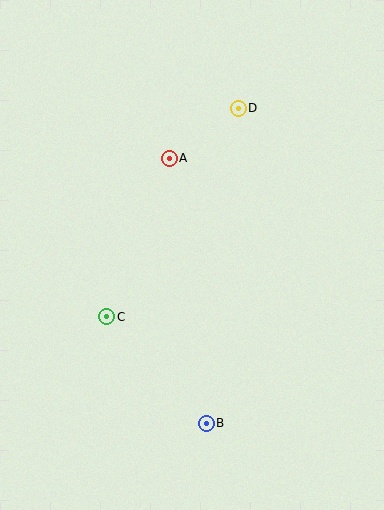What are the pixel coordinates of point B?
Point B is at (206, 423).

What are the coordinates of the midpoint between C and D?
The midpoint between C and D is at (173, 213).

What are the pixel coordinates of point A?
Point A is at (169, 158).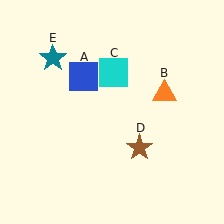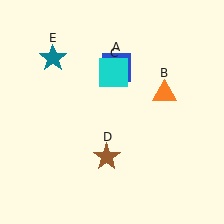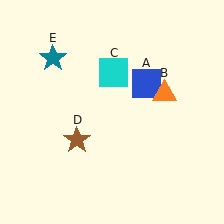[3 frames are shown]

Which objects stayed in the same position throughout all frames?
Orange triangle (object B) and cyan square (object C) and teal star (object E) remained stationary.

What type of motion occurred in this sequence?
The blue square (object A), brown star (object D) rotated clockwise around the center of the scene.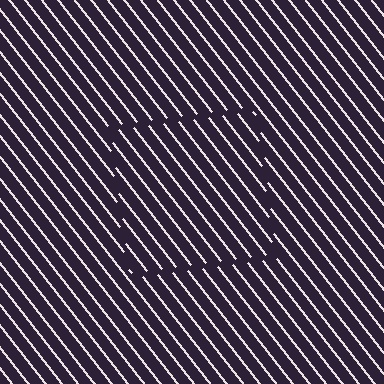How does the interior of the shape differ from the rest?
The interior of the shape contains the same grating, shifted by half a period — the contour is defined by the phase discontinuity where line-ends from the inner and outer gratings abut.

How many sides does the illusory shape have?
4 sides — the line-ends trace a square.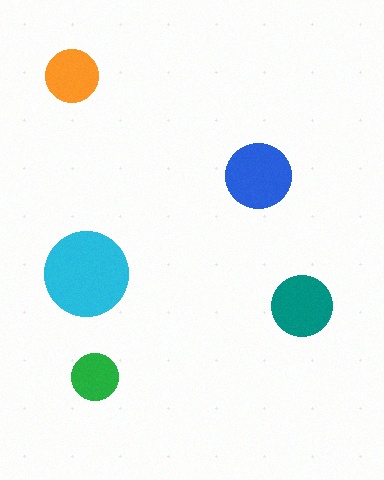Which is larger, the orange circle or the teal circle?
The teal one.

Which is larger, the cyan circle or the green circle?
The cyan one.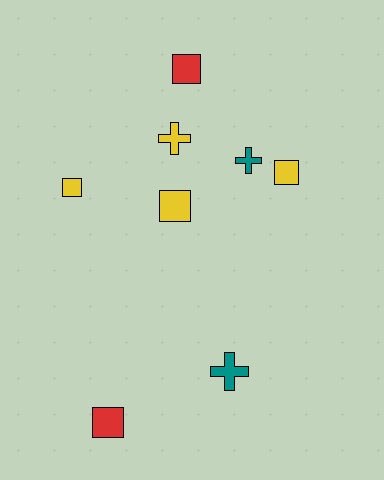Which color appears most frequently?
Yellow, with 4 objects.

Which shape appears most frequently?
Square, with 5 objects.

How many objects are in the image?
There are 8 objects.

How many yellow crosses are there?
There is 1 yellow cross.